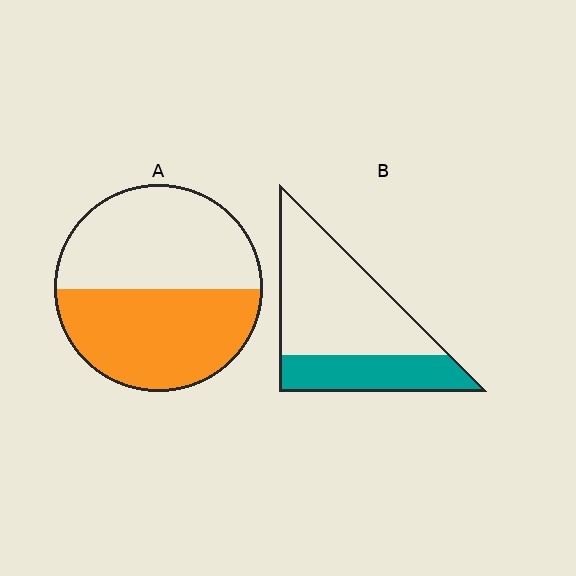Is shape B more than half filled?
No.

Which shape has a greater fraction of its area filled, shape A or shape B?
Shape A.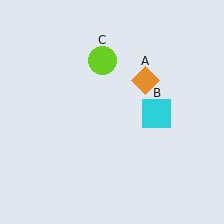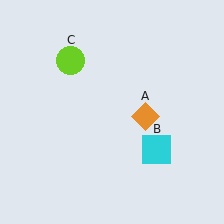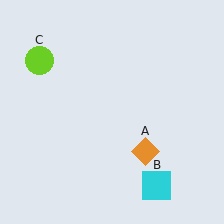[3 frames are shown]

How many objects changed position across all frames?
3 objects changed position: orange diamond (object A), cyan square (object B), lime circle (object C).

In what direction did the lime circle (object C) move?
The lime circle (object C) moved left.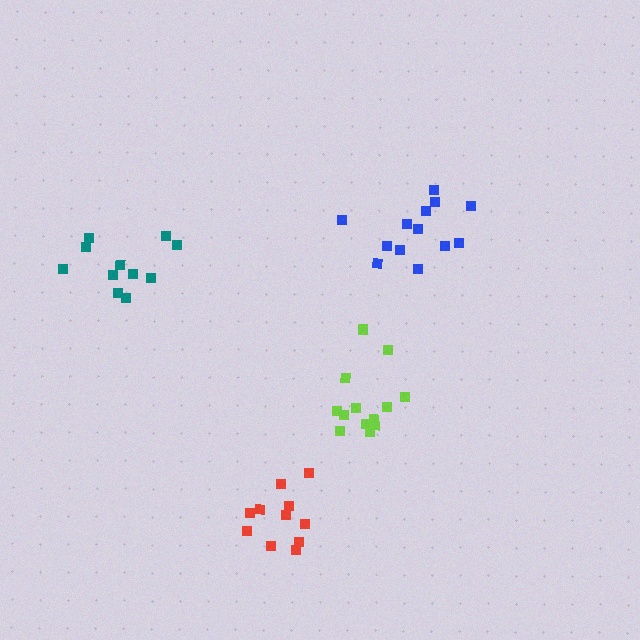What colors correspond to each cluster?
The clusters are colored: blue, red, teal, lime.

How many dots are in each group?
Group 1: 13 dots, Group 2: 11 dots, Group 3: 11 dots, Group 4: 13 dots (48 total).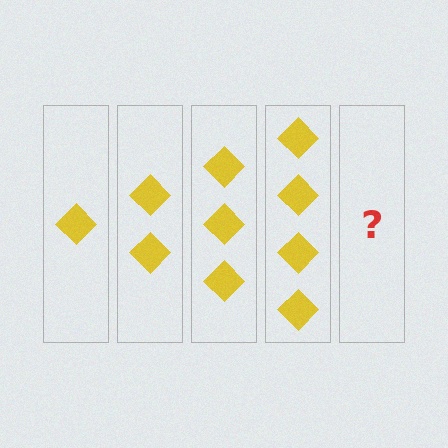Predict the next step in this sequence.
The next step is 5 diamonds.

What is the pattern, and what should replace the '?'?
The pattern is that each step adds one more diamond. The '?' should be 5 diamonds.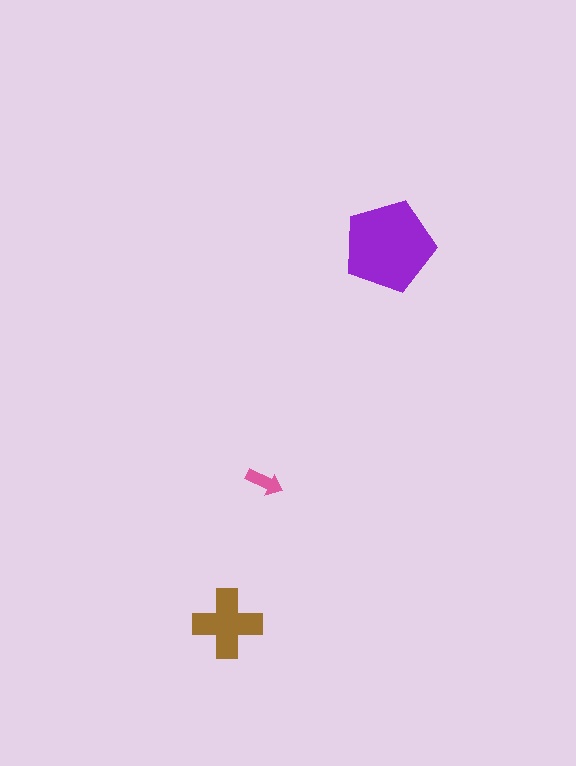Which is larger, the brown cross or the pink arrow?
The brown cross.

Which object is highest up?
The purple pentagon is topmost.